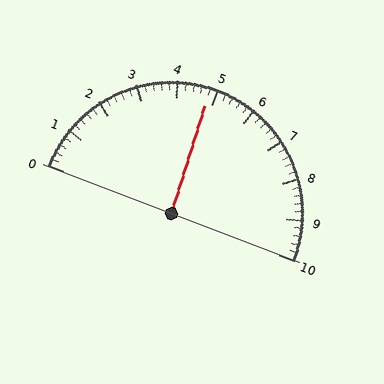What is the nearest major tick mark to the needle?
The nearest major tick mark is 5.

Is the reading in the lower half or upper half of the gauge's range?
The reading is in the lower half of the range (0 to 10).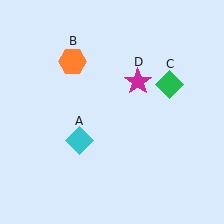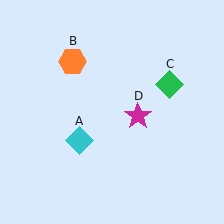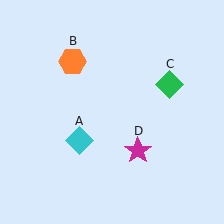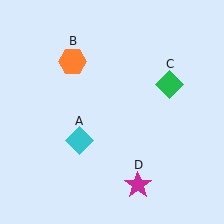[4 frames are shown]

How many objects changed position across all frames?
1 object changed position: magenta star (object D).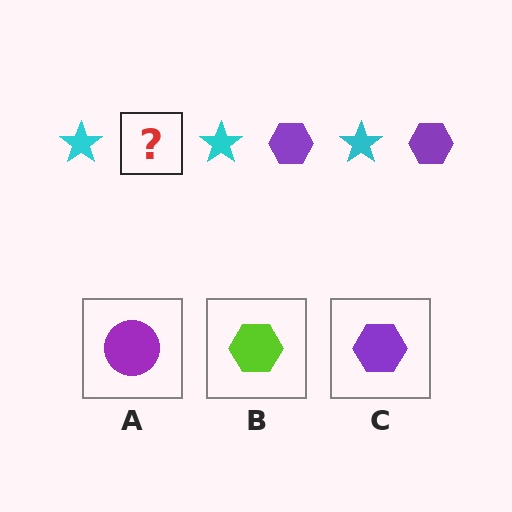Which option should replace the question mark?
Option C.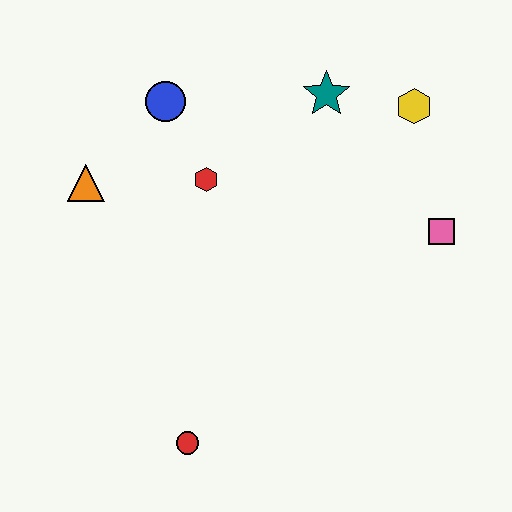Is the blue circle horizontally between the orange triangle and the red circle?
Yes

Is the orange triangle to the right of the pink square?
No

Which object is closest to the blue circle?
The red hexagon is closest to the blue circle.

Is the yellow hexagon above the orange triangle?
Yes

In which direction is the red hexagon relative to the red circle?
The red hexagon is above the red circle.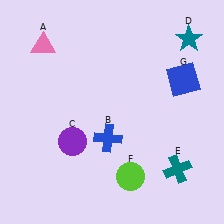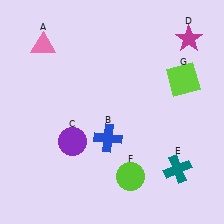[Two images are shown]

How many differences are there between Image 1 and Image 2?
There are 2 differences between the two images.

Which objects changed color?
D changed from teal to magenta. G changed from blue to lime.